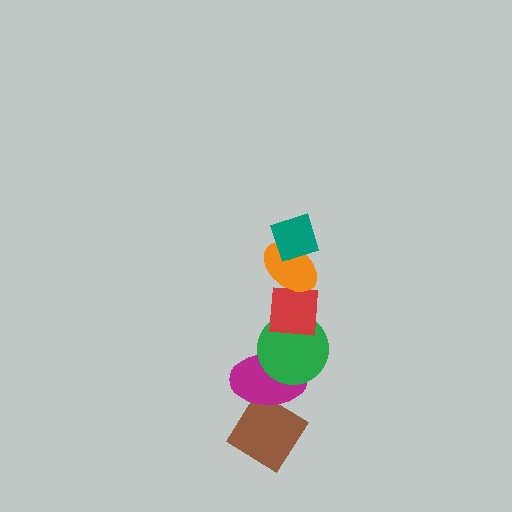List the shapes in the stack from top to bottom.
From top to bottom: the teal diamond, the orange ellipse, the red square, the green circle, the magenta ellipse, the brown diamond.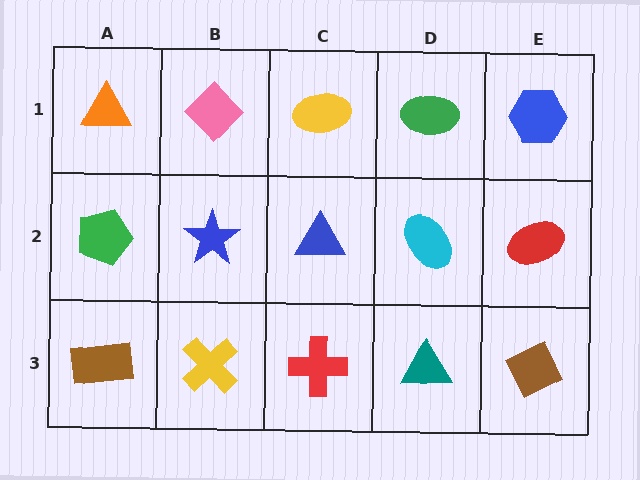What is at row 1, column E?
A blue hexagon.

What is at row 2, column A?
A green pentagon.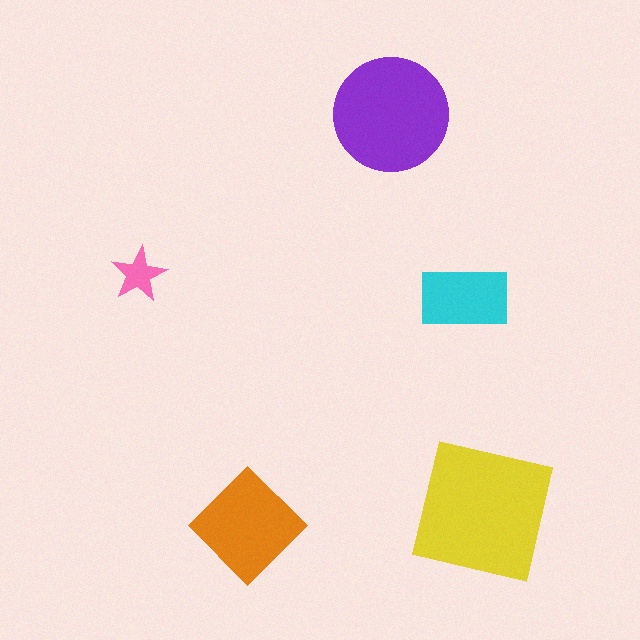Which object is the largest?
The yellow square.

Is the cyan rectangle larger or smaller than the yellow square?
Smaller.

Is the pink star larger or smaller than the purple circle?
Smaller.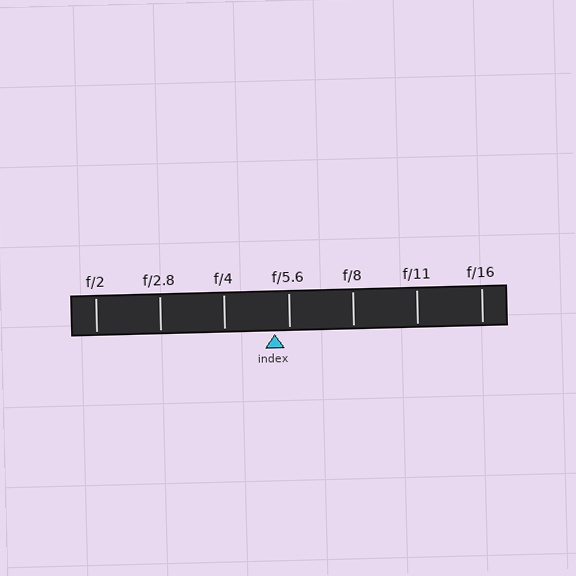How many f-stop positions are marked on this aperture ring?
There are 7 f-stop positions marked.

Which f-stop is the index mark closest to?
The index mark is closest to f/5.6.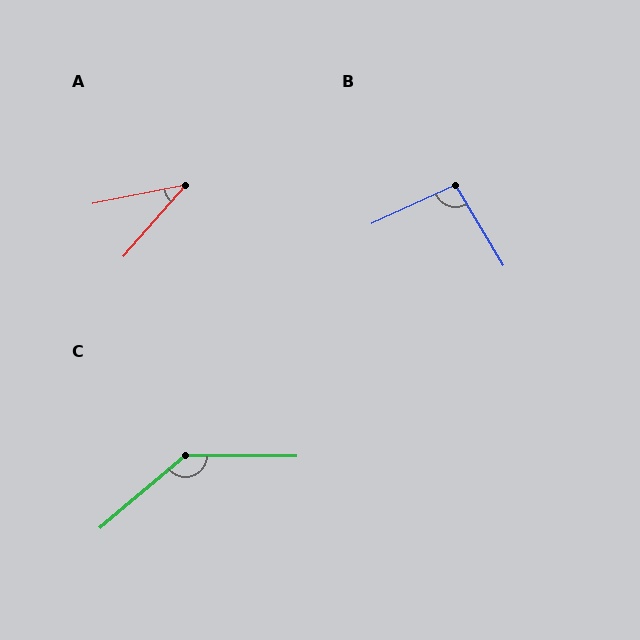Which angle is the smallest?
A, at approximately 37 degrees.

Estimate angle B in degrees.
Approximately 96 degrees.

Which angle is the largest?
C, at approximately 140 degrees.